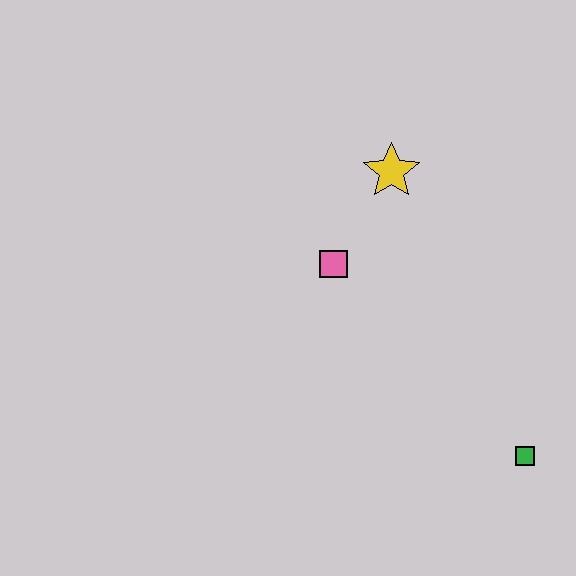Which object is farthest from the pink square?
The green square is farthest from the pink square.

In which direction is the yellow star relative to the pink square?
The yellow star is above the pink square.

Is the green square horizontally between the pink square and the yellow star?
No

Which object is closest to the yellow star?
The pink square is closest to the yellow star.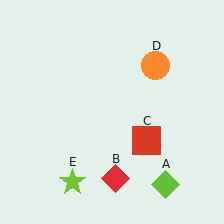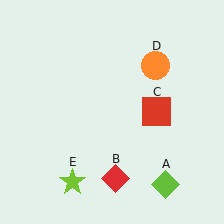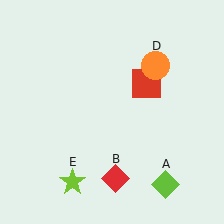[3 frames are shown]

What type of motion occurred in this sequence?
The red square (object C) rotated counterclockwise around the center of the scene.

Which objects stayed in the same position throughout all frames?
Lime diamond (object A) and red diamond (object B) and orange circle (object D) and lime star (object E) remained stationary.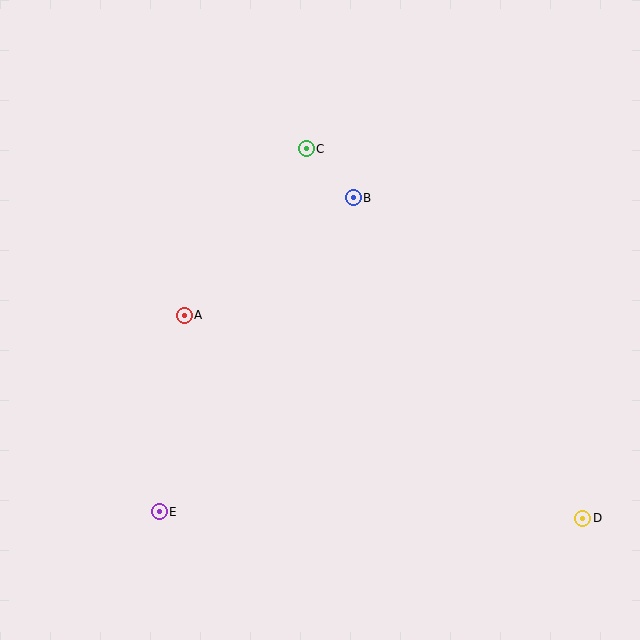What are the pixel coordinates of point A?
Point A is at (184, 315).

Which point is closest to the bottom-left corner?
Point E is closest to the bottom-left corner.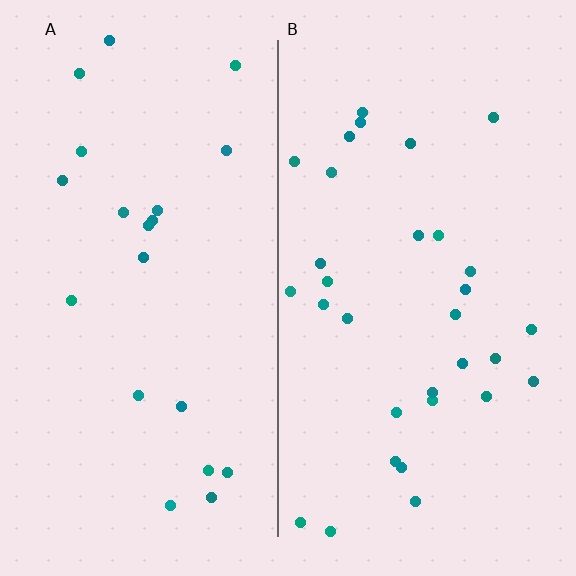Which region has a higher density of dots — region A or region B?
B (the right).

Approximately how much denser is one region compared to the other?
Approximately 1.5× — region B over region A.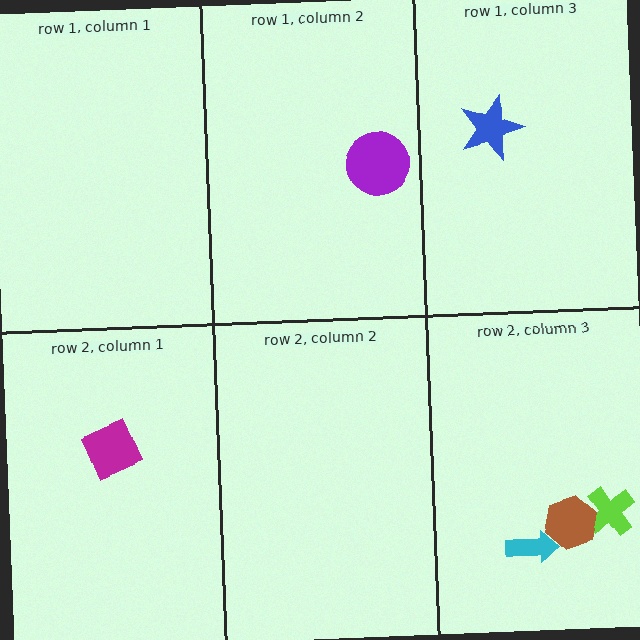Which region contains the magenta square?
The row 2, column 1 region.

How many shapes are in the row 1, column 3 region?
1.